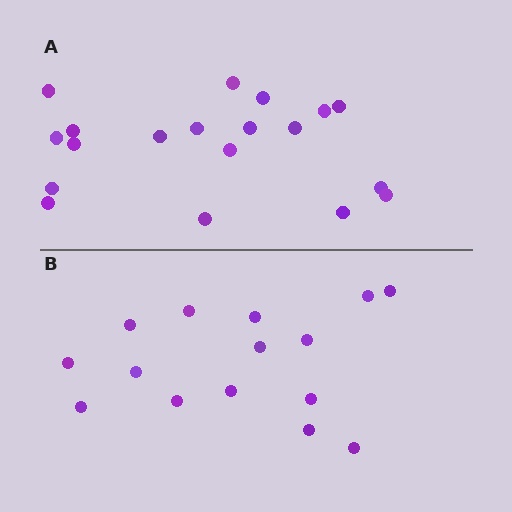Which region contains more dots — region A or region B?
Region A (the top region) has more dots.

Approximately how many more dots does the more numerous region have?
Region A has about 4 more dots than region B.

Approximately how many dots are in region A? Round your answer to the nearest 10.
About 20 dots. (The exact count is 19, which rounds to 20.)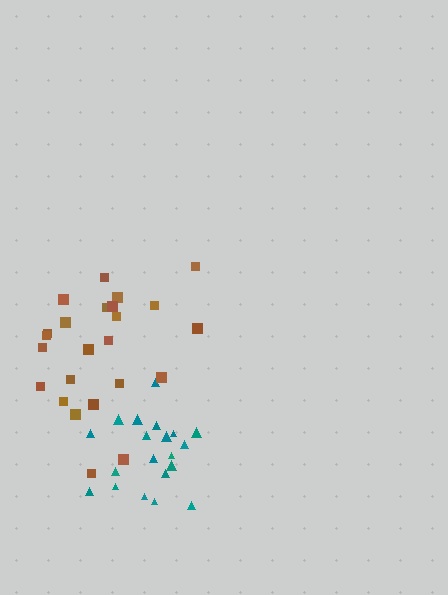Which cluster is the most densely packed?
Teal.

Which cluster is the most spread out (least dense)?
Brown.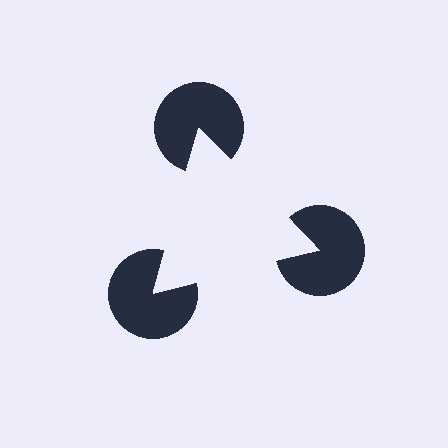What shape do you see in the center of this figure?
An illusory triangle — its edges are inferred from the aligned wedge cuts in the pac-man discs, not physically drawn.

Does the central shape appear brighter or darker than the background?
It typically appears slightly brighter than the background, even though no actual brightness change is drawn.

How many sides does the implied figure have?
3 sides.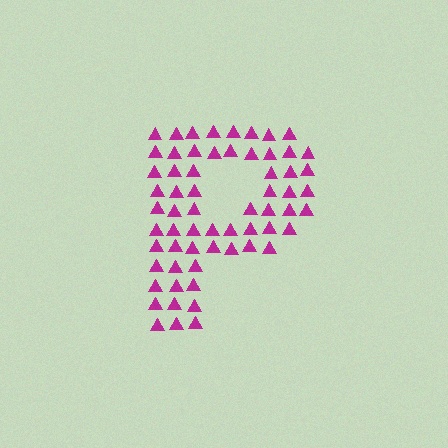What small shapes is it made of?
It is made of small triangles.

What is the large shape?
The large shape is the letter P.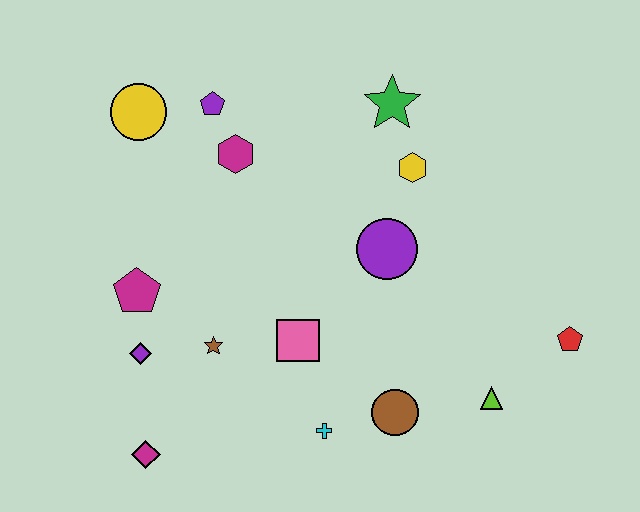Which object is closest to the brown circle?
The cyan cross is closest to the brown circle.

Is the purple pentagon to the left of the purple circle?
Yes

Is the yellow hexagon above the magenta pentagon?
Yes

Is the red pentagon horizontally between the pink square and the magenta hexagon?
No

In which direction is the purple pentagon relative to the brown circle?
The purple pentagon is above the brown circle.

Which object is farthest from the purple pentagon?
The red pentagon is farthest from the purple pentagon.